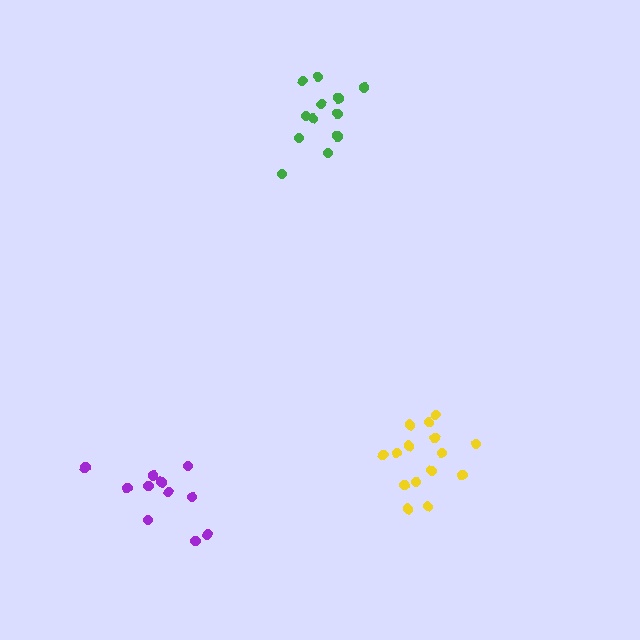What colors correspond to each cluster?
The clusters are colored: green, purple, yellow.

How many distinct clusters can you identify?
There are 3 distinct clusters.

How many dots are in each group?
Group 1: 12 dots, Group 2: 11 dots, Group 3: 15 dots (38 total).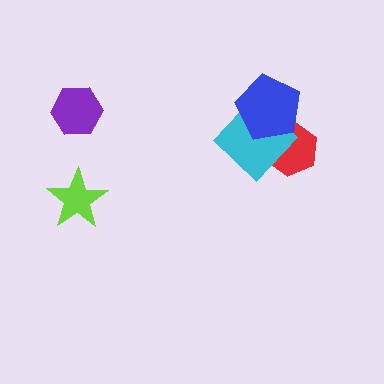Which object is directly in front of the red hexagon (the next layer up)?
The cyan diamond is directly in front of the red hexagon.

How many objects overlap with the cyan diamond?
2 objects overlap with the cyan diamond.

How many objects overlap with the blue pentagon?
2 objects overlap with the blue pentagon.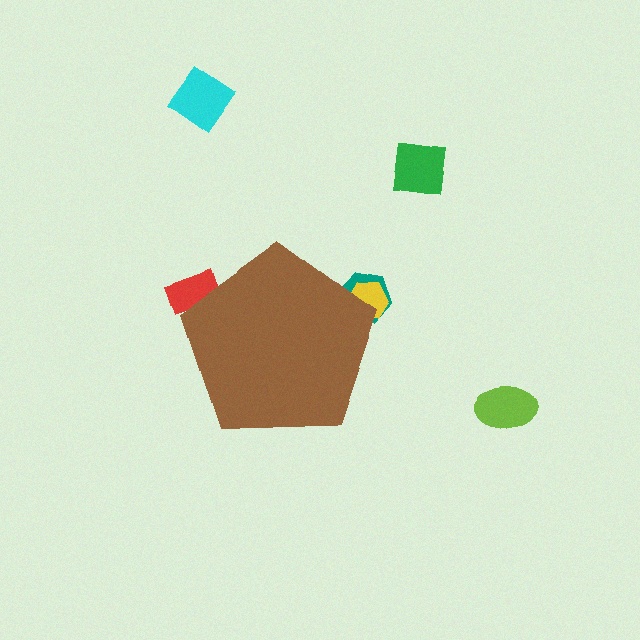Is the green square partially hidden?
No, the green square is fully visible.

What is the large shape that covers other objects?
A brown pentagon.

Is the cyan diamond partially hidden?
No, the cyan diamond is fully visible.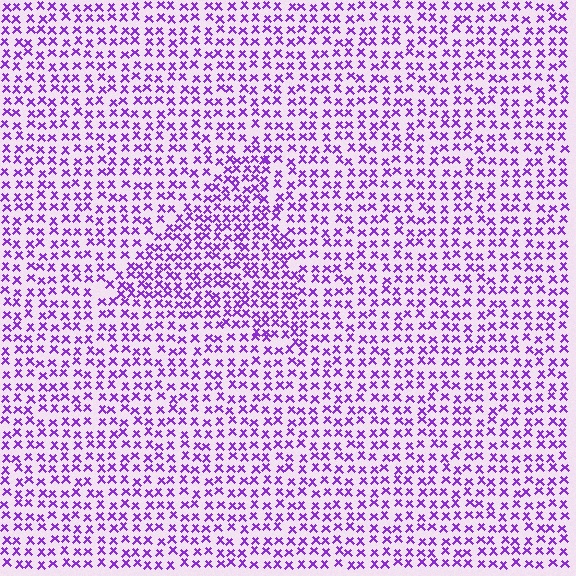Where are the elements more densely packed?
The elements are more densely packed inside the triangle boundary.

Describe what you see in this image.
The image contains small purple elements arranged at two different densities. A triangle-shaped region is visible where the elements are more densely packed than the surrounding area.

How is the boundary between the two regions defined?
The boundary is defined by a change in element density (approximately 1.5x ratio). All elements are the same color, size, and shape.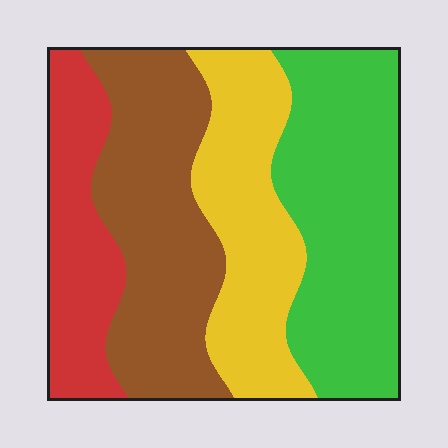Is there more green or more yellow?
Green.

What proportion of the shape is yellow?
Yellow takes up about one quarter (1/4) of the shape.